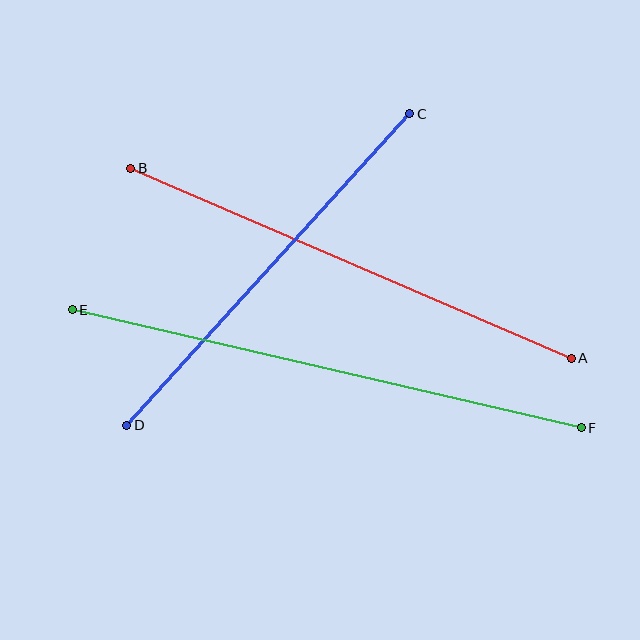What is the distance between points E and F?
The distance is approximately 523 pixels.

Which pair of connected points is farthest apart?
Points E and F are farthest apart.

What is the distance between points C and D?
The distance is approximately 421 pixels.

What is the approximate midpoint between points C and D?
The midpoint is at approximately (268, 270) pixels.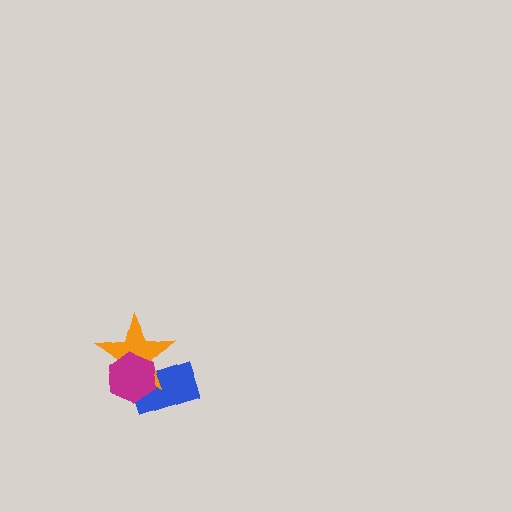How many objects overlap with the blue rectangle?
2 objects overlap with the blue rectangle.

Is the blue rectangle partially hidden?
Yes, it is partially covered by another shape.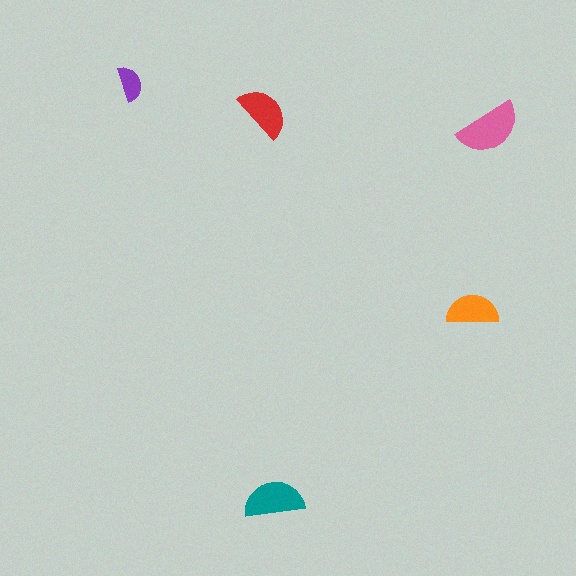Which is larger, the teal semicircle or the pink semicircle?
The pink one.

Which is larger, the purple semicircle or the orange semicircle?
The orange one.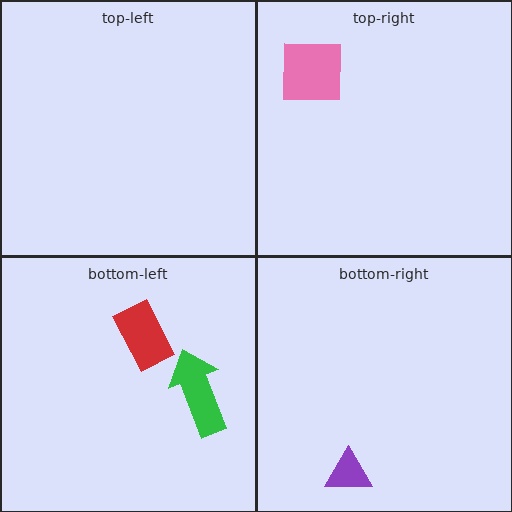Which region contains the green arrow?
The bottom-left region.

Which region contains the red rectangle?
The bottom-left region.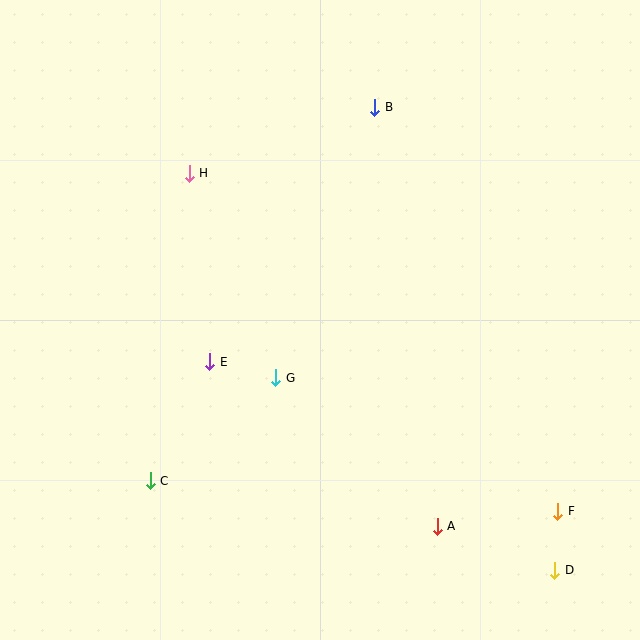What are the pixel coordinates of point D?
Point D is at (555, 570).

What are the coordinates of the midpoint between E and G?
The midpoint between E and G is at (243, 370).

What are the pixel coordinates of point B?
Point B is at (375, 107).